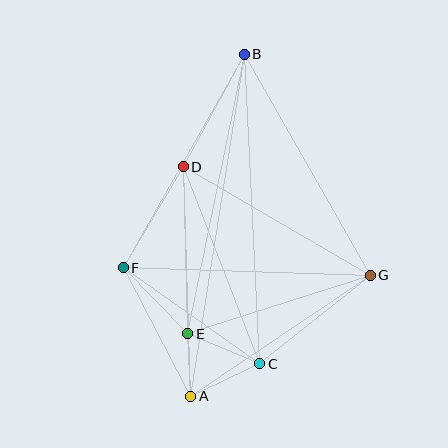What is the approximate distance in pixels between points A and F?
The distance between A and F is approximately 145 pixels.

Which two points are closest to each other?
Points A and E are closest to each other.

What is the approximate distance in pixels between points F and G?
The distance between F and G is approximately 247 pixels.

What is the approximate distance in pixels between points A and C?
The distance between A and C is approximately 76 pixels.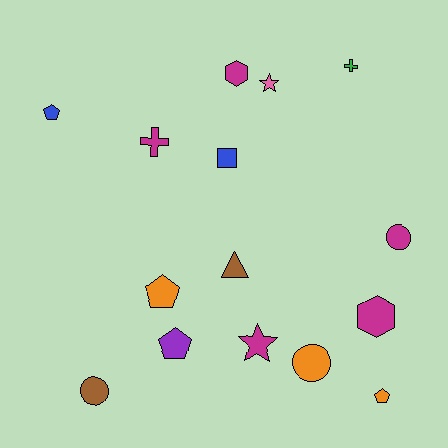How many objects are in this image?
There are 15 objects.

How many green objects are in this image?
There is 1 green object.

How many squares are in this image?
There is 1 square.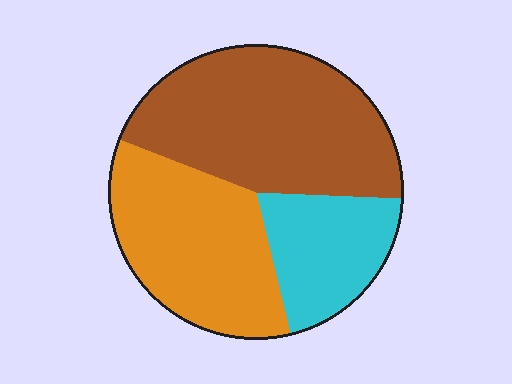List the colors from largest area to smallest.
From largest to smallest: brown, orange, cyan.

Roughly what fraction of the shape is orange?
Orange takes up about one third (1/3) of the shape.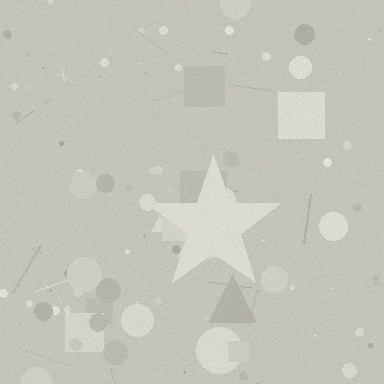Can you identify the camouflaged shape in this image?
The camouflaged shape is a star.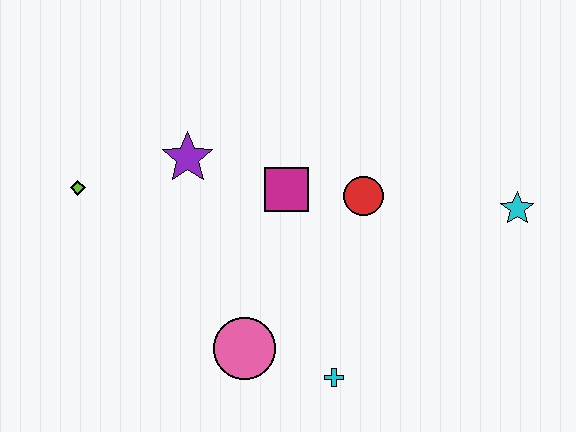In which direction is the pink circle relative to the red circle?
The pink circle is below the red circle.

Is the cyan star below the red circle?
Yes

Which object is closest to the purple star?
The magenta square is closest to the purple star.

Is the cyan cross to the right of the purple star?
Yes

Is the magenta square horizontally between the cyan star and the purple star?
Yes